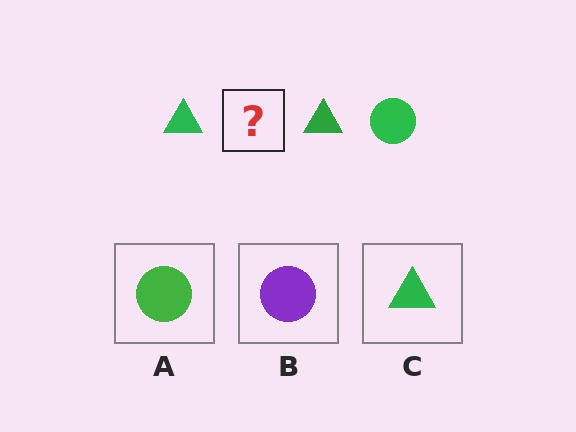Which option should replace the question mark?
Option A.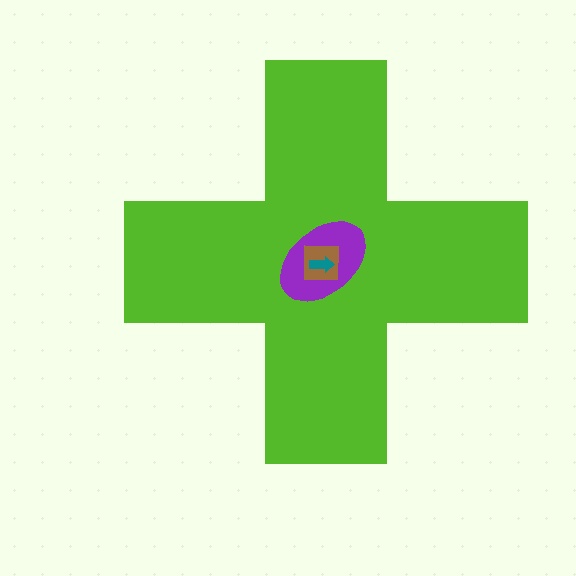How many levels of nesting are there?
4.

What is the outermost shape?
The lime cross.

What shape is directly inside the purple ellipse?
The brown square.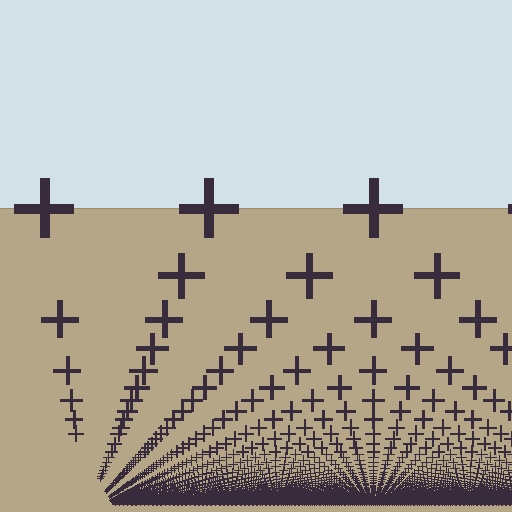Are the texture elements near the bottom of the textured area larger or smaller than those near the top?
Smaller. The gradient is inverted — elements near the bottom are smaller and denser.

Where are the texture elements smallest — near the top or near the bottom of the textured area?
Near the bottom.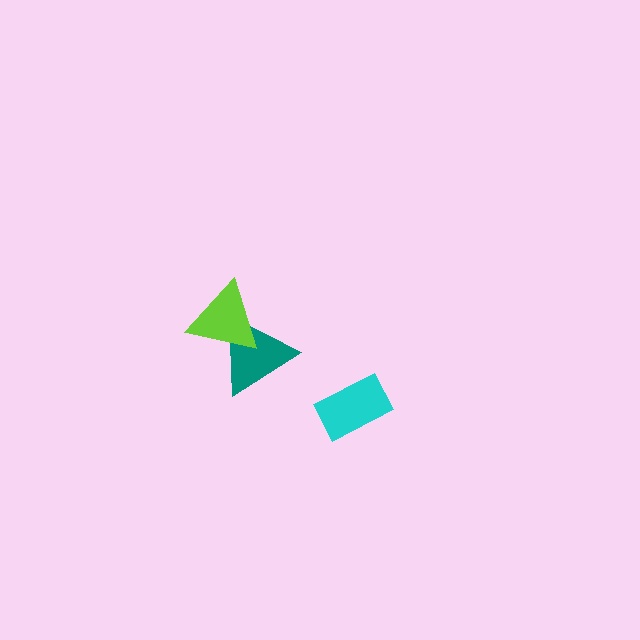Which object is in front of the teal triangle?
The lime triangle is in front of the teal triangle.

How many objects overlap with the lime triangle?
1 object overlaps with the lime triangle.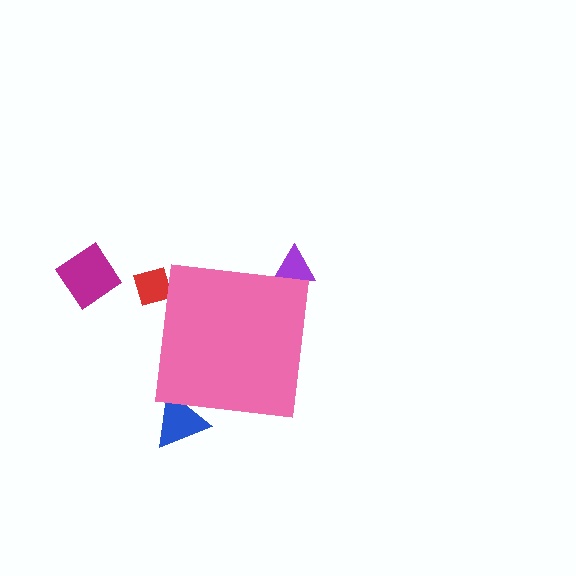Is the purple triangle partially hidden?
Yes, the purple triangle is partially hidden behind the pink square.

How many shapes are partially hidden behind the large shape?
3 shapes are partially hidden.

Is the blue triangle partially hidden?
Yes, the blue triangle is partially hidden behind the pink square.